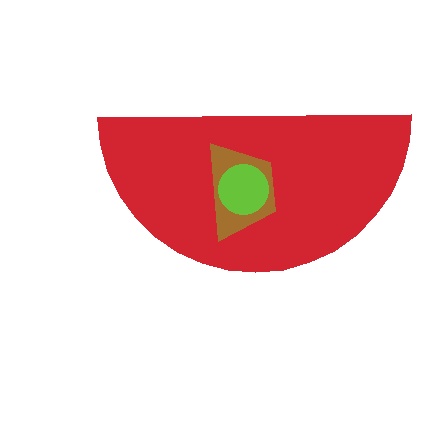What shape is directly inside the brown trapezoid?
The lime circle.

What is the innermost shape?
The lime circle.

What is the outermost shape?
The red semicircle.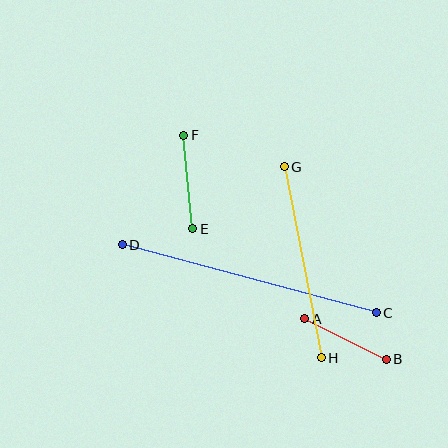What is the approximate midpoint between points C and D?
The midpoint is at approximately (249, 279) pixels.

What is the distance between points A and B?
The distance is approximately 91 pixels.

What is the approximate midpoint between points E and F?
The midpoint is at approximately (188, 182) pixels.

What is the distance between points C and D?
The distance is approximately 263 pixels.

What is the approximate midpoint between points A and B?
The midpoint is at approximately (345, 339) pixels.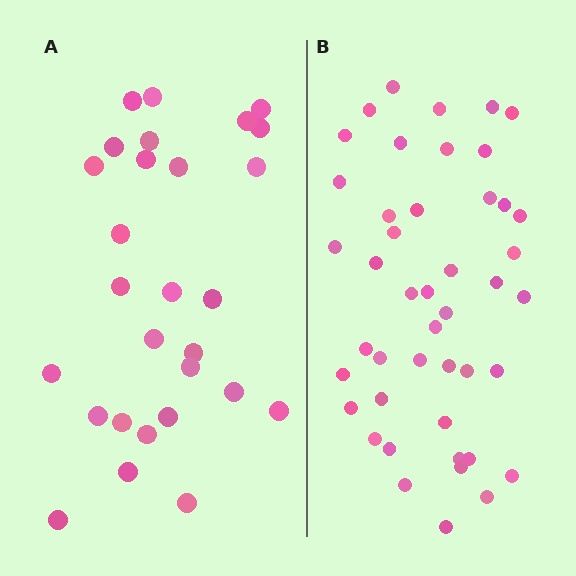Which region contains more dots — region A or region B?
Region B (the right region) has more dots.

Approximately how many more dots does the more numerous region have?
Region B has approximately 15 more dots than region A.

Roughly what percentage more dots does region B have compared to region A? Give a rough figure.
About 60% more.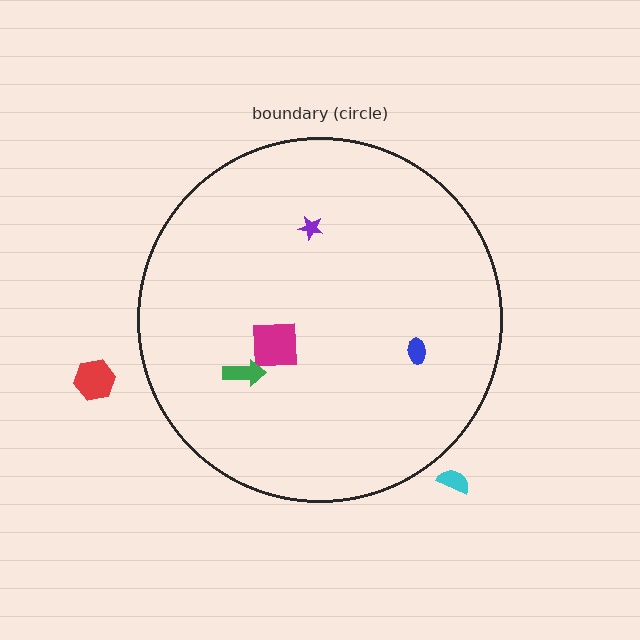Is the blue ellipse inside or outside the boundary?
Inside.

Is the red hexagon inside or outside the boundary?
Outside.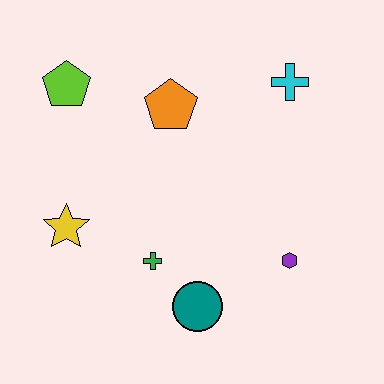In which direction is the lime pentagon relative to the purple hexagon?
The lime pentagon is to the left of the purple hexagon.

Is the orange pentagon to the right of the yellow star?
Yes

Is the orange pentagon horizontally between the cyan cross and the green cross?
Yes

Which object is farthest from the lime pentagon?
The purple hexagon is farthest from the lime pentagon.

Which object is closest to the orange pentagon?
The lime pentagon is closest to the orange pentagon.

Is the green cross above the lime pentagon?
No